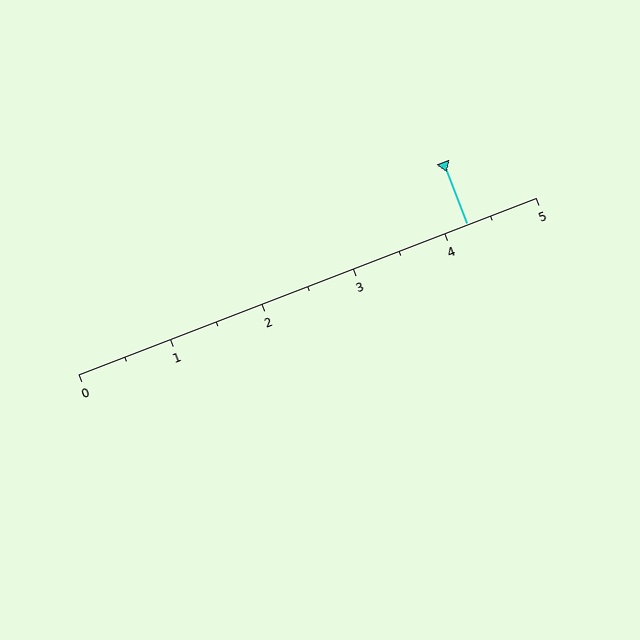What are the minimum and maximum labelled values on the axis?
The axis runs from 0 to 5.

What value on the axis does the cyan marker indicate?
The marker indicates approximately 4.2.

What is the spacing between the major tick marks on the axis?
The major ticks are spaced 1 apart.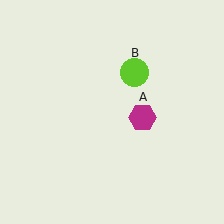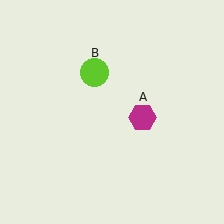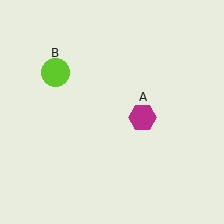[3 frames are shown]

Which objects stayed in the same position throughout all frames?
Magenta hexagon (object A) remained stationary.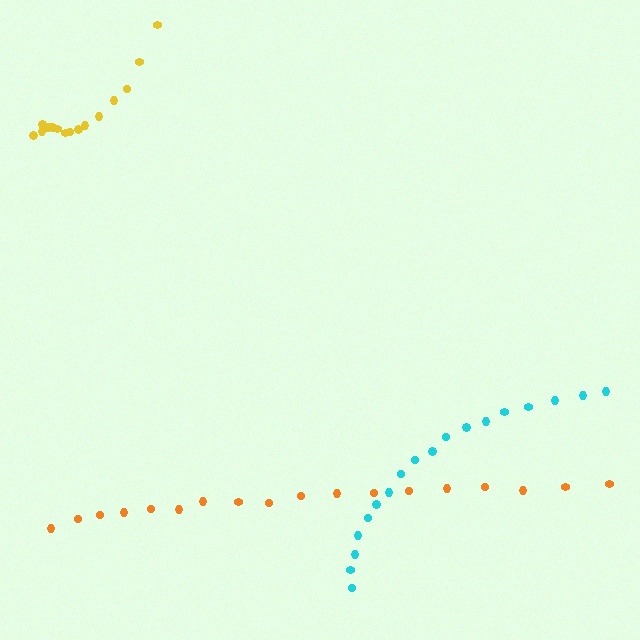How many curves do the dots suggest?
There are 3 distinct paths.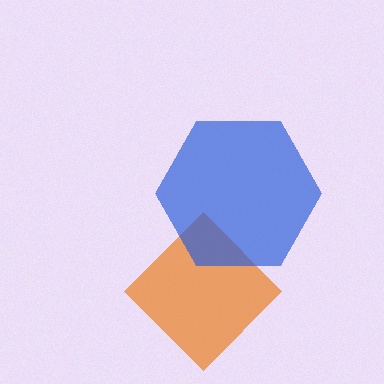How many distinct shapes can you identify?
There are 2 distinct shapes: an orange diamond, a blue hexagon.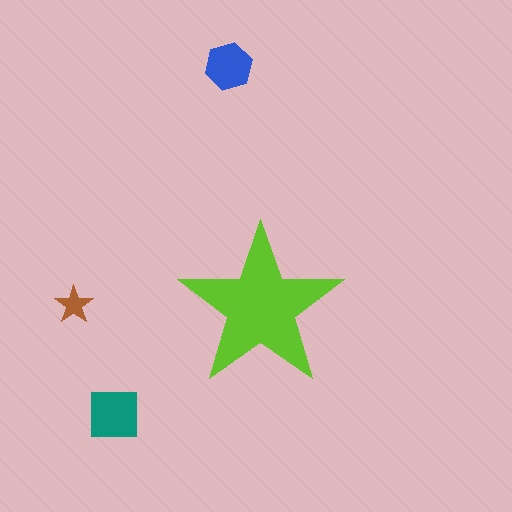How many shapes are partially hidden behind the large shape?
0 shapes are partially hidden.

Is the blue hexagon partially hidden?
No, the blue hexagon is fully visible.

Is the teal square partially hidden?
No, the teal square is fully visible.